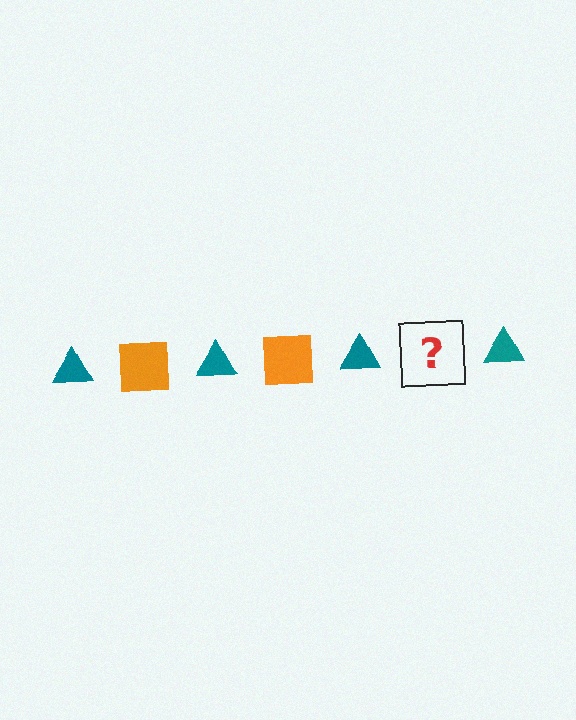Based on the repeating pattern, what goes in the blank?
The blank should be an orange square.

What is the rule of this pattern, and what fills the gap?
The rule is that the pattern alternates between teal triangle and orange square. The gap should be filled with an orange square.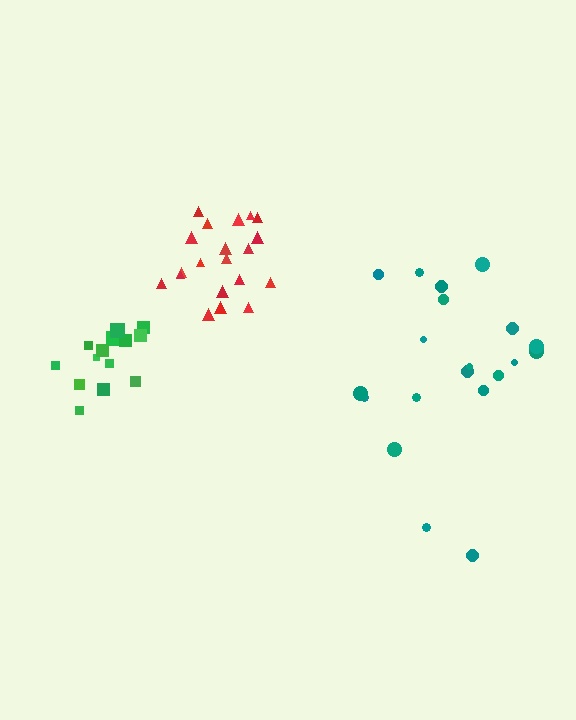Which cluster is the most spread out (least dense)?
Teal.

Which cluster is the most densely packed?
Red.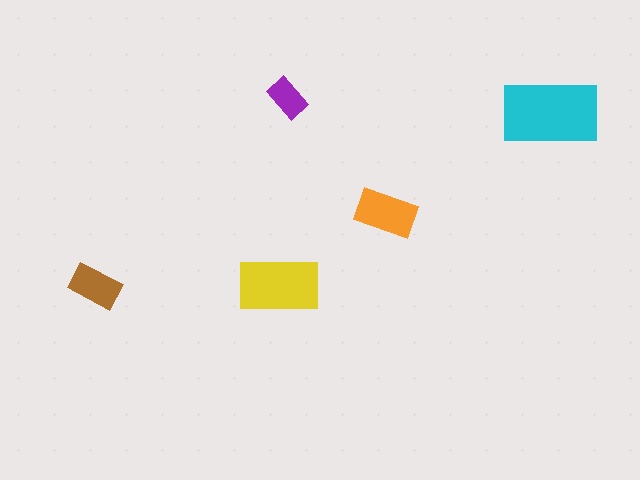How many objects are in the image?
There are 5 objects in the image.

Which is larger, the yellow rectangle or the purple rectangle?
The yellow one.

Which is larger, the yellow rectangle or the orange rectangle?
The yellow one.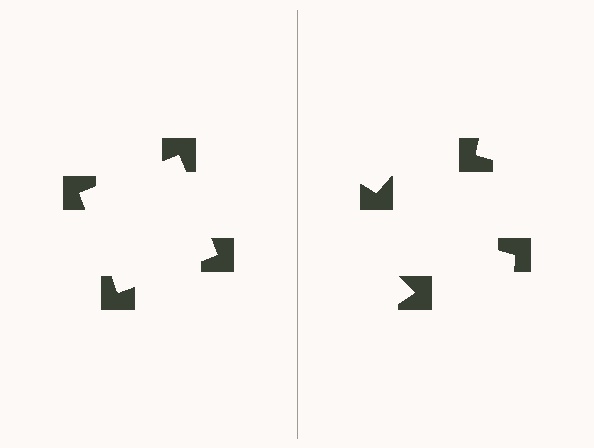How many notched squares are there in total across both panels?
8 — 4 on each side.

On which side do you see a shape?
An illusory square appears on the left side. On the right side the wedge cuts are rotated, so no coherent shape forms.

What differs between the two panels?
The notched squares are positioned identically on both sides; only the wedge orientations differ. On the left they align to a square; on the right they are misaligned.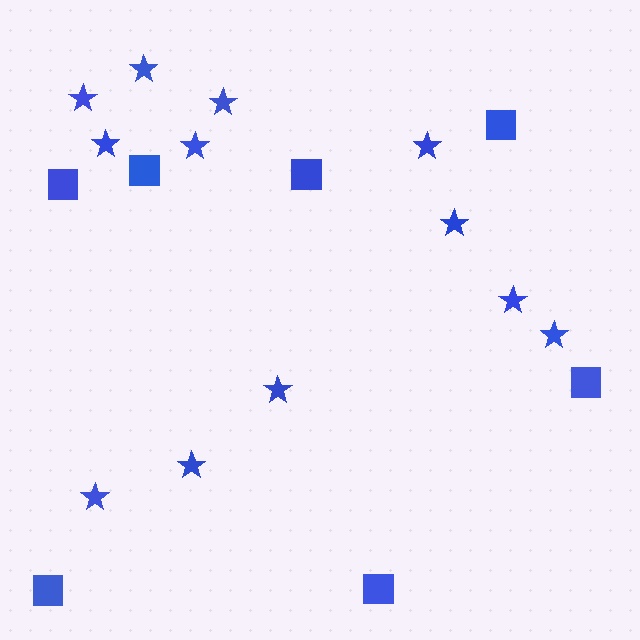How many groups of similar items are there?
There are 2 groups: one group of stars (12) and one group of squares (7).